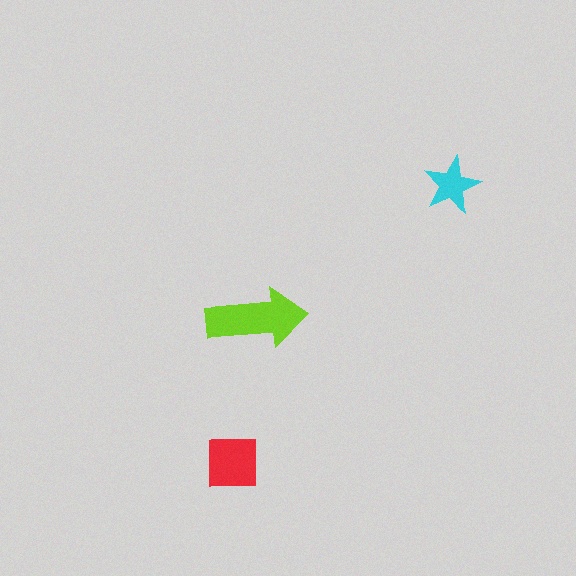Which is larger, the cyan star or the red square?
The red square.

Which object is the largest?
The lime arrow.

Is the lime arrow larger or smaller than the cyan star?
Larger.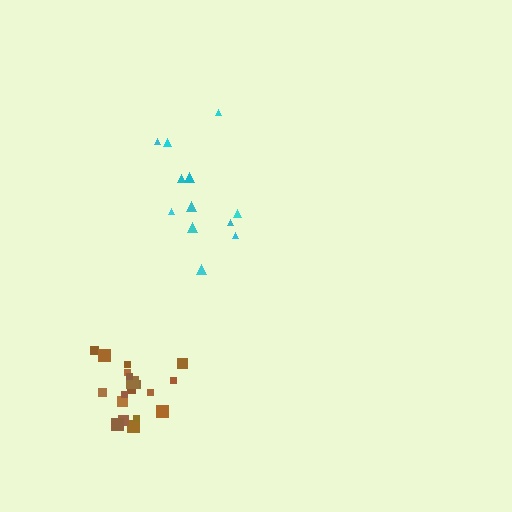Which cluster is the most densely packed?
Brown.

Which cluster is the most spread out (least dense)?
Cyan.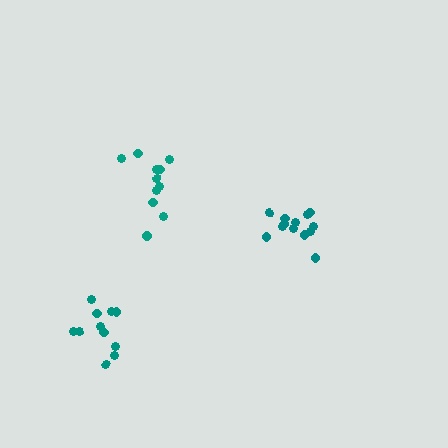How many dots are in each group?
Group 1: 13 dots, Group 2: 11 dots, Group 3: 11 dots (35 total).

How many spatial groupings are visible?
There are 3 spatial groupings.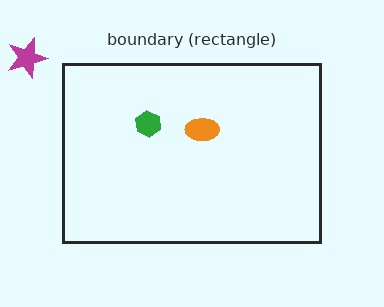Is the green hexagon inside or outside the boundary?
Inside.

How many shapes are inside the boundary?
2 inside, 1 outside.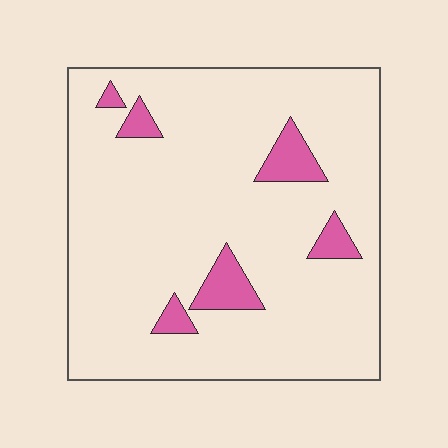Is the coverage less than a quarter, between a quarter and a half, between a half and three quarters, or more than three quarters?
Less than a quarter.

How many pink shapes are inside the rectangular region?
6.